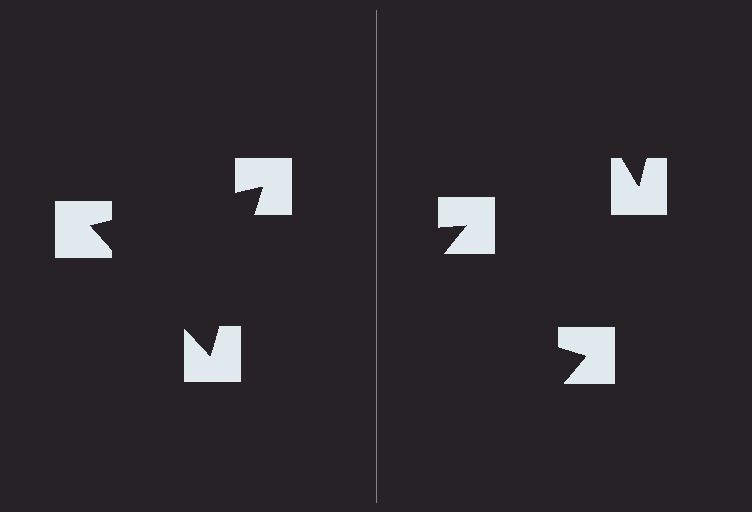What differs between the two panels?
The notched squares are positioned identically on both sides; only the wedge orientations differ. On the left they align to a triangle; on the right they are misaligned.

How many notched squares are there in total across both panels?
6 — 3 on each side.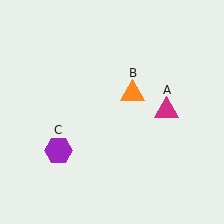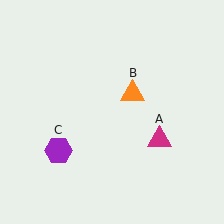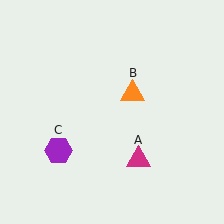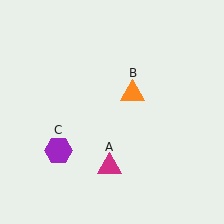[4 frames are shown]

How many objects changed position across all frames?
1 object changed position: magenta triangle (object A).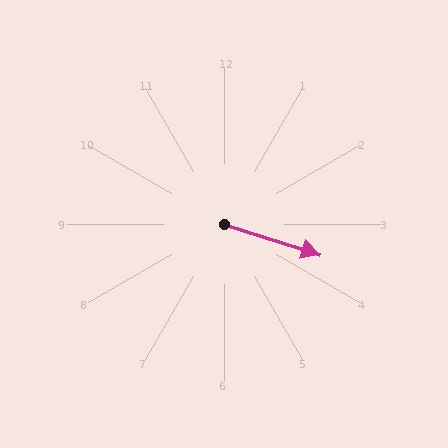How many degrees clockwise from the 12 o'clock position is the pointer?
Approximately 108 degrees.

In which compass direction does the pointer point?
East.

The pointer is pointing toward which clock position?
Roughly 4 o'clock.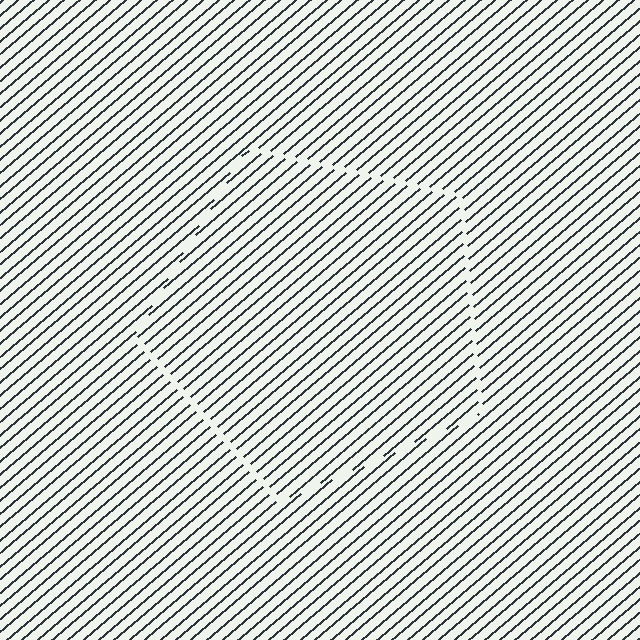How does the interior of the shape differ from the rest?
The interior of the shape contains the same grating, shifted by half a period — the contour is defined by the phase discontinuity where line-ends from the inner and outer gratings abut.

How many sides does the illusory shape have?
5 sides — the line-ends trace a pentagon.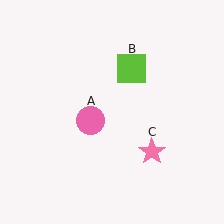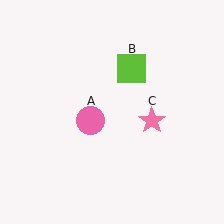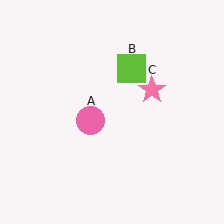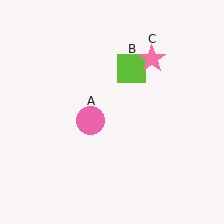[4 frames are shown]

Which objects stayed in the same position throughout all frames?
Pink circle (object A) and lime square (object B) remained stationary.